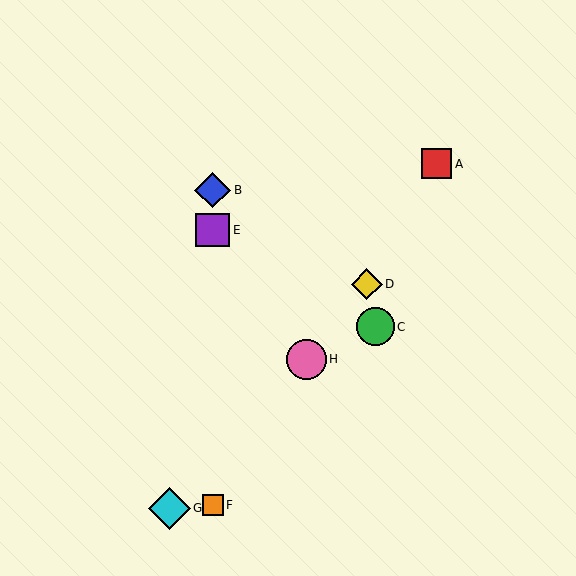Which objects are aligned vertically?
Objects B, E, F are aligned vertically.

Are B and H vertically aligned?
No, B is at x≈213 and H is at x≈306.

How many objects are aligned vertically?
3 objects (B, E, F) are aligned vertically.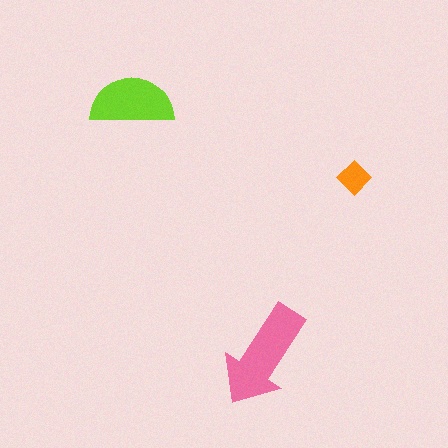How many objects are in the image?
There are 3 objects in the image.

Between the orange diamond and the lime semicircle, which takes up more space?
The lime semicircle.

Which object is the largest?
The pink arrow.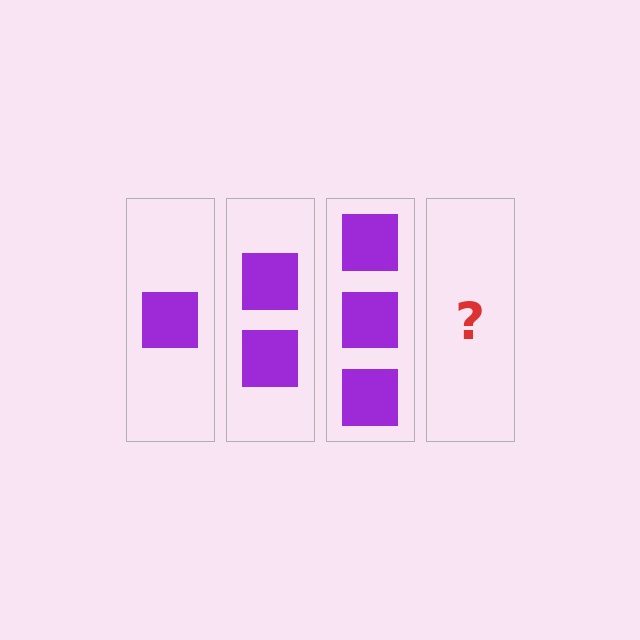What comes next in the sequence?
The next element should be 4 squares.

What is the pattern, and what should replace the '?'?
The pattern is that each step adds one more square. The '?' should be 4 squares.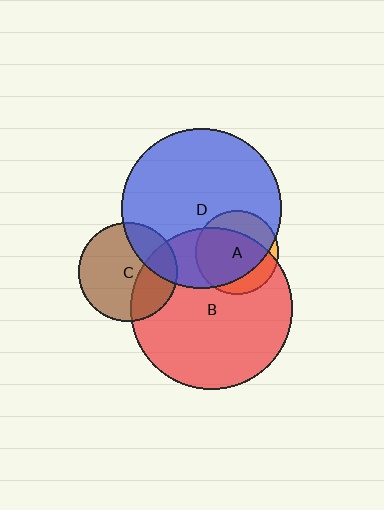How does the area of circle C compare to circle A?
Approximately 1.4 times.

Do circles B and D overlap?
Yes.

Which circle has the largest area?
Circle B (red).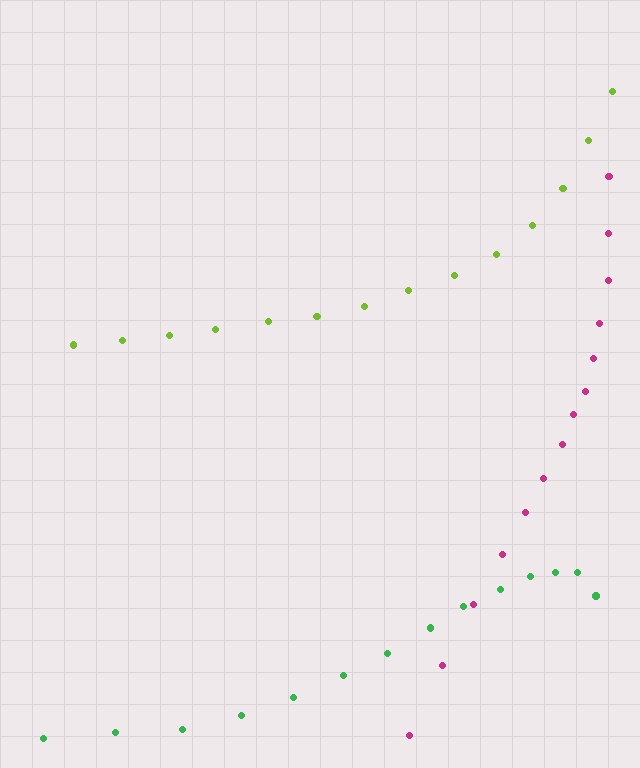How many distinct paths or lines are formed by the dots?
There are 3 distinct paths.